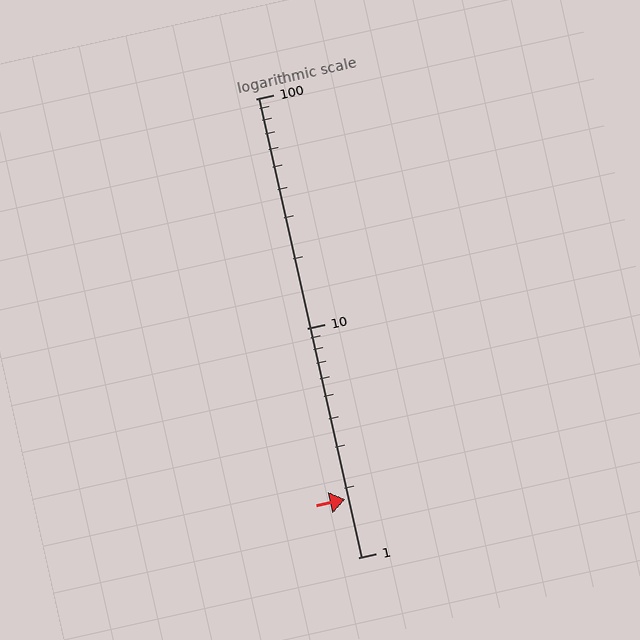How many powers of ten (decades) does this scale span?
The scale spans 2 decades, from 1 to 100.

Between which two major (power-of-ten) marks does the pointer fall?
The pointer is between 1 and 10.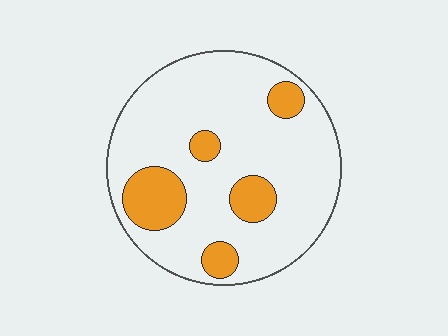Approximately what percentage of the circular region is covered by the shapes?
Approximately 20%.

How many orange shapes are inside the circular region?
5.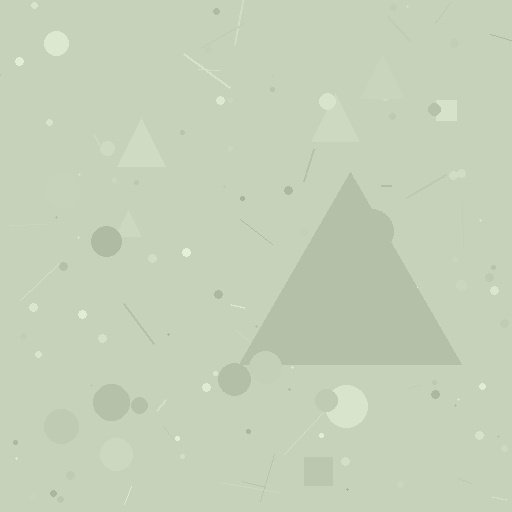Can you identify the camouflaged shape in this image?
The camouflaged shape is a triangle.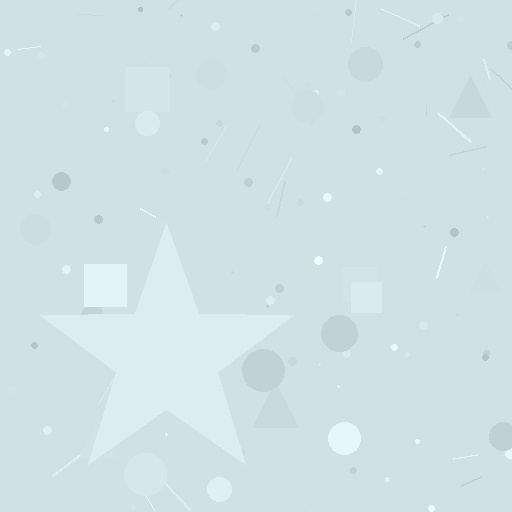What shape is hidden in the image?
A star is hidden in the image.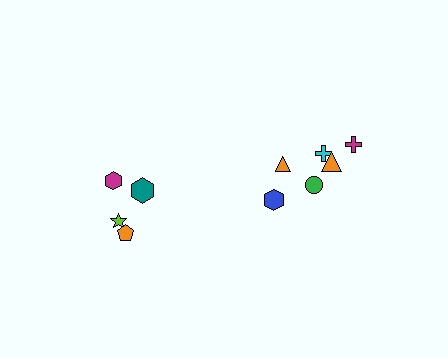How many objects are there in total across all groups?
There are 10 objects.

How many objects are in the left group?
There are 4 objects.